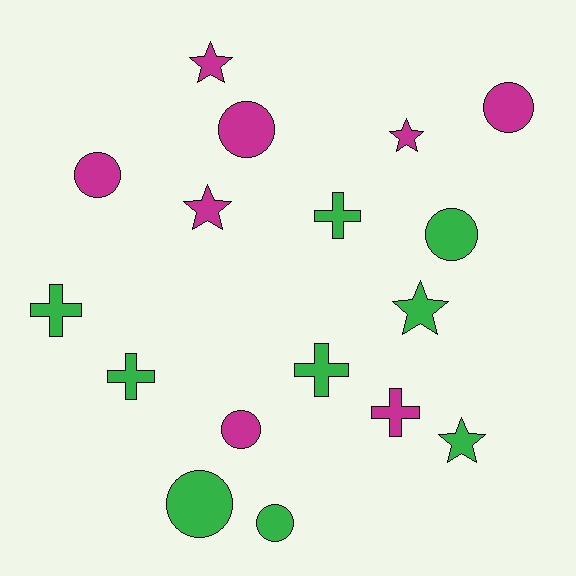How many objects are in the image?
There are 17 objects.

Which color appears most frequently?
Green, with 9 objects.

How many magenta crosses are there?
There is 1 magenta cross.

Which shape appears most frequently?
Circle, with 7 objects.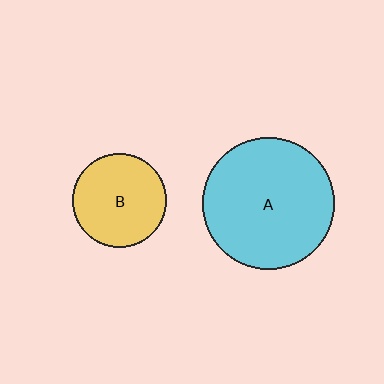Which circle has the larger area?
Circle A (cyan).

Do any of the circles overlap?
No, none of the circles overlap.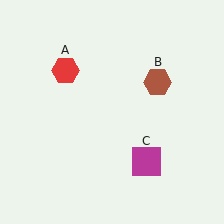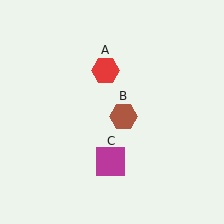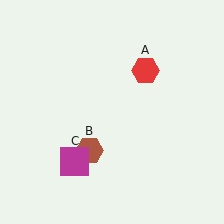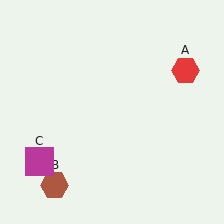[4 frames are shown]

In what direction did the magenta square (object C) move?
The magenta square (object C) moved left.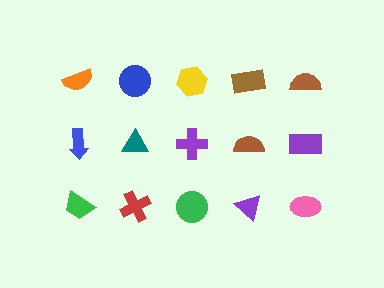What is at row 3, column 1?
A green trapezoid.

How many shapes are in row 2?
5 shapes.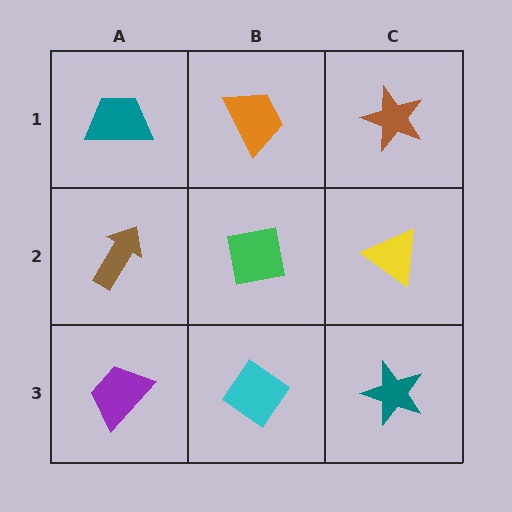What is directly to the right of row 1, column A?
An orange trapezoid.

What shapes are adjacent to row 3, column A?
A brown arrow (row 2, column A), a cyan diamond (row 3, column B).